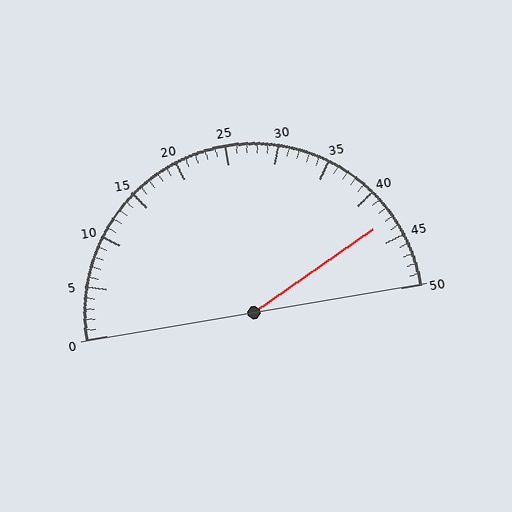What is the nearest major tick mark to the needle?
The nearest major tick mark is 45.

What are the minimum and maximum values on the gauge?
The gauge ranges from 0 to 50.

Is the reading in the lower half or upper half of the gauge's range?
The reading is in the upper half of the range (0 to 50).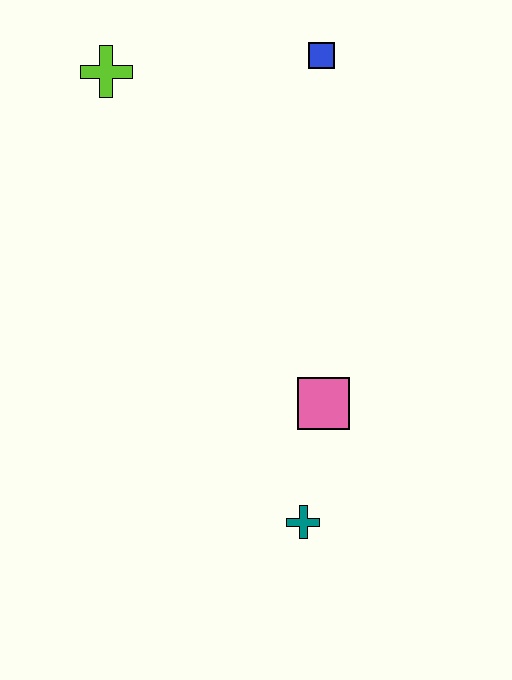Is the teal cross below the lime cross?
Yes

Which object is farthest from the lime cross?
The teal cross is farthest from the lime cross.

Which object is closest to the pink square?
The teal cross is closest to the pink square.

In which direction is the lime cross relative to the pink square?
The lime cross is above the pink square.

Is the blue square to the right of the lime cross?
Yes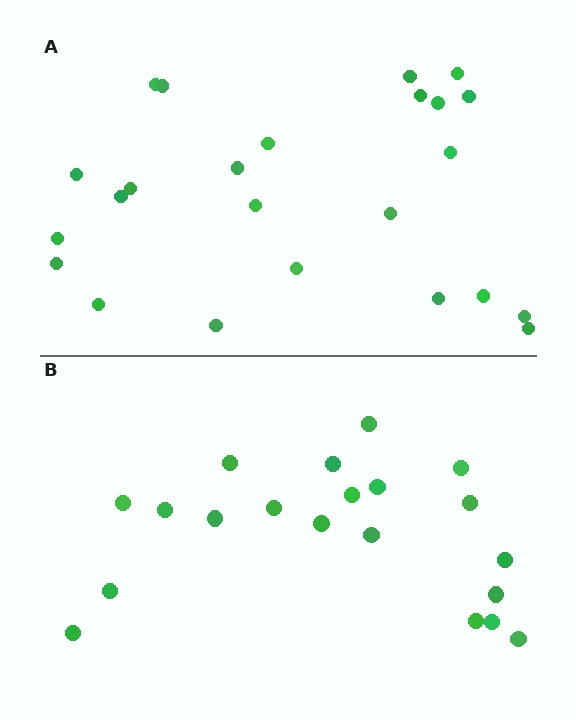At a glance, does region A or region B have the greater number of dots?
Region A (the top region) has more dots.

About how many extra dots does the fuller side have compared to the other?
Region A has about 4 more dots than region B.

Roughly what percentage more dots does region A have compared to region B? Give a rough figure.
About 20% more.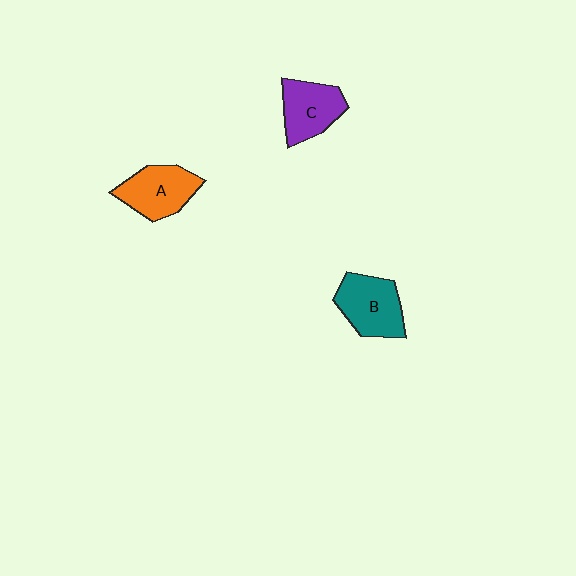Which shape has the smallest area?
Shape C (purple).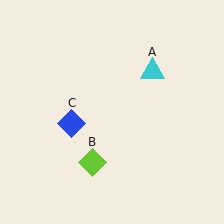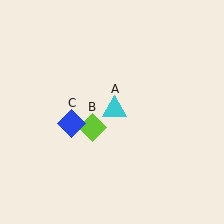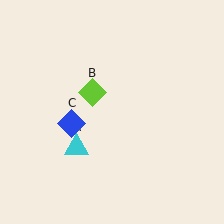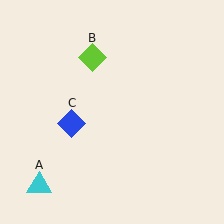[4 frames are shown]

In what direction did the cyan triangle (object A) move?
The cyan triangle (object A) moved down and to the left.